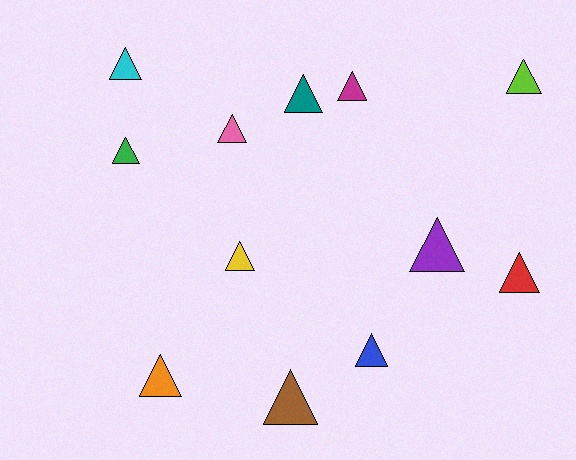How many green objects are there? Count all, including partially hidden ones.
There is 1 green object.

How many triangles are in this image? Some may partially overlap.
There are 12 triangles.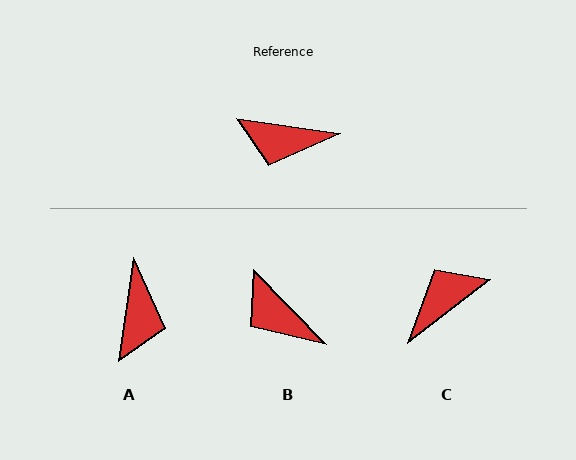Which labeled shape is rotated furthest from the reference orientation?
C, about 134 degrees away.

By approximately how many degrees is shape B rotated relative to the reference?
Approximately 37 degrees clockwise.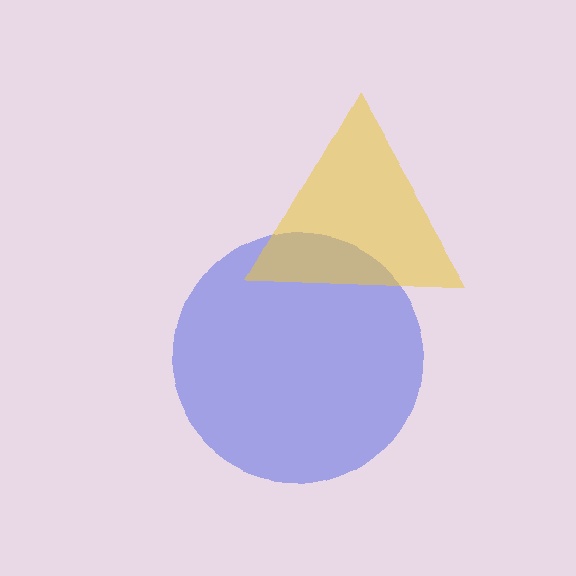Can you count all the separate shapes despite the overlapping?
Yes, there are 2 separate shapes.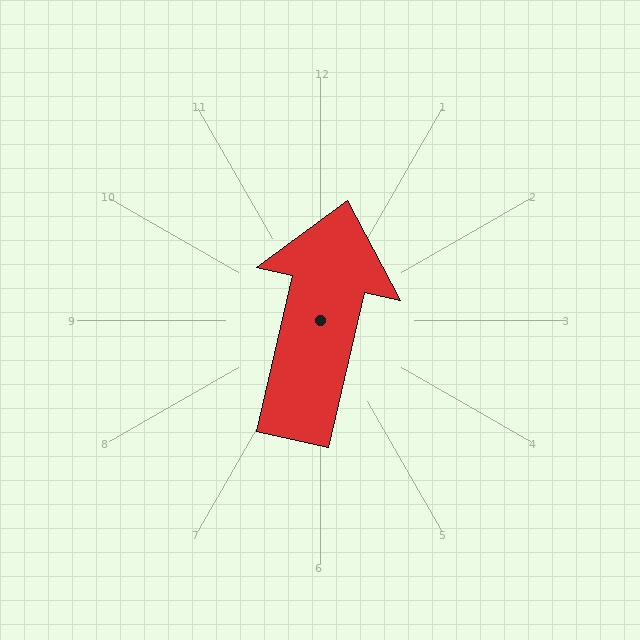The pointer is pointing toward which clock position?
Roughly 12 o'clock.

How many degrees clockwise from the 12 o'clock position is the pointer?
Approximately 13 degrees.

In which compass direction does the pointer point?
North.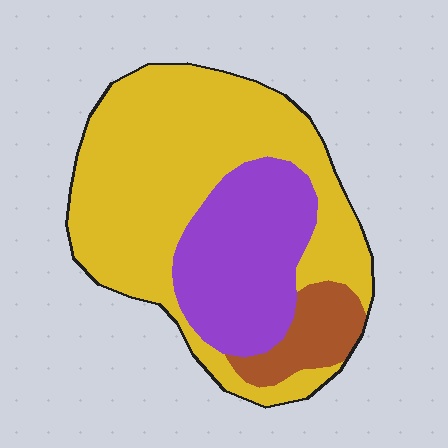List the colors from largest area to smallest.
From largest to smallest: yellow, purple, brown.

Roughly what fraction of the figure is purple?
Purple covers about 30% of the figure.